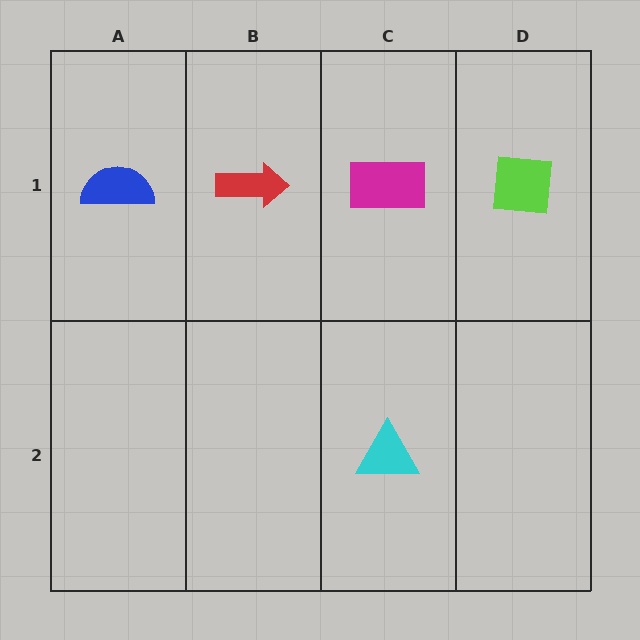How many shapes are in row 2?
1 shape.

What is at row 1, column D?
A lime square.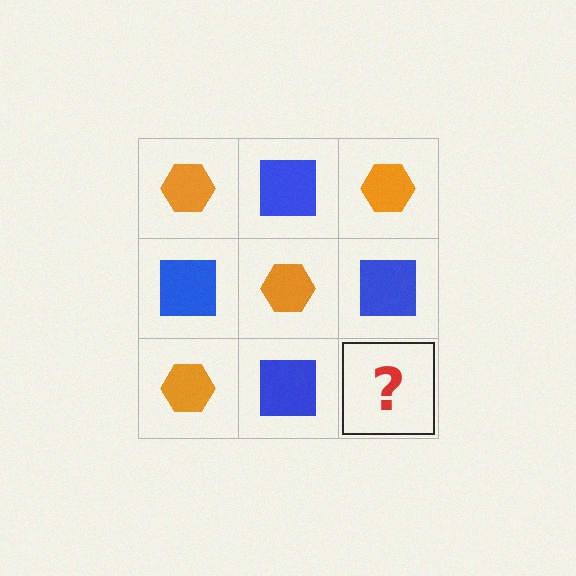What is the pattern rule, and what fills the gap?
The rule is that it alternates orange hexagon and blue square in a checkerboard pattern. The gap should be filled with an orange hexagon.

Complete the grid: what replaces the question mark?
The question mark should be replaced with an orange hexagon.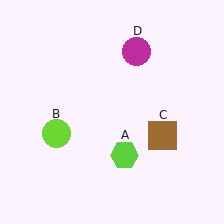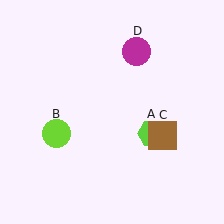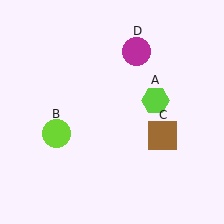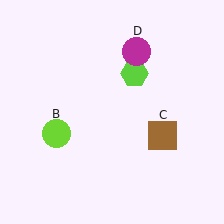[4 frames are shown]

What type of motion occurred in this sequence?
The lime hexagon (object A) rotated counterclockwise around the center of the scene.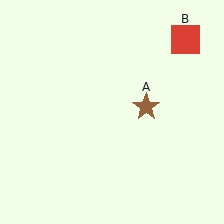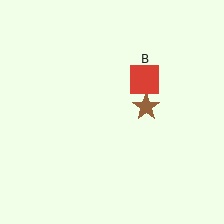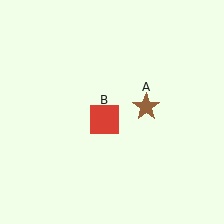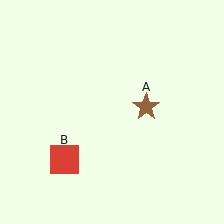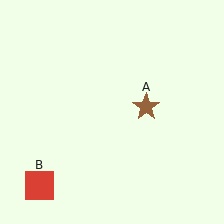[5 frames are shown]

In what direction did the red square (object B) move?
The red square (object B) moved down and to the left.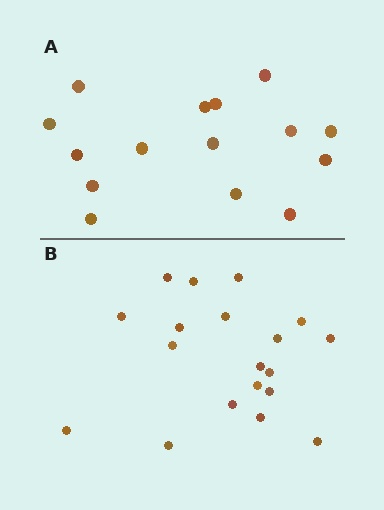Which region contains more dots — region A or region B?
Region B (the bottom region) has more dots.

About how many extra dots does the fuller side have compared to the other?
Region B has about 4 more dots than region A.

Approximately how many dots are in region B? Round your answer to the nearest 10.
About 20 dots. (The exact count is 19, which rounds to 20.)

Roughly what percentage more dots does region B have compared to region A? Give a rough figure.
About 25% more.